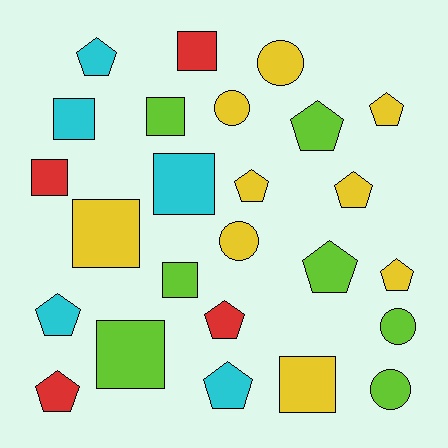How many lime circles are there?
There are 2 lime circles.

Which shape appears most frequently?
Pentagon, with 11 objects.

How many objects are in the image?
There are 25 objects.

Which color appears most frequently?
Yellow, with 9 objects.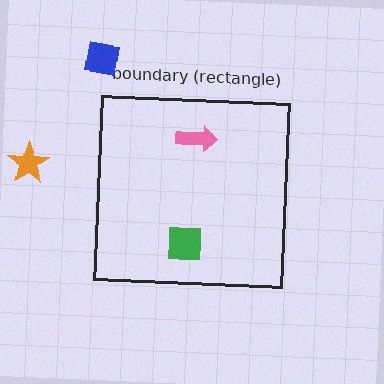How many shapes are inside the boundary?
2 inside, 2 outside.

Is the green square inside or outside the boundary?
Inside.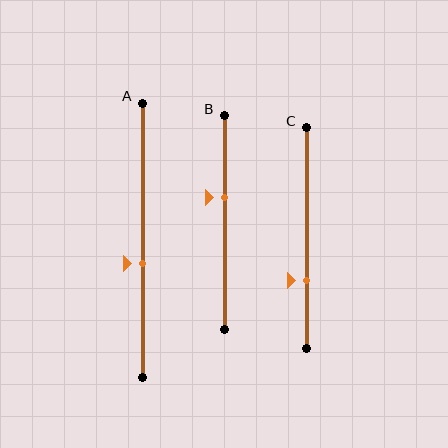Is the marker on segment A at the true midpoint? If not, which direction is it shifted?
No, the marker on segment A is shifted downward by about 9% of the segment length.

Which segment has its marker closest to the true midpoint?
Segment A has its marker closest to the true midpoint.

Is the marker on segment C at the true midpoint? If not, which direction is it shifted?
No, the marker on segment C is shifted downward by about 19% of the segment length.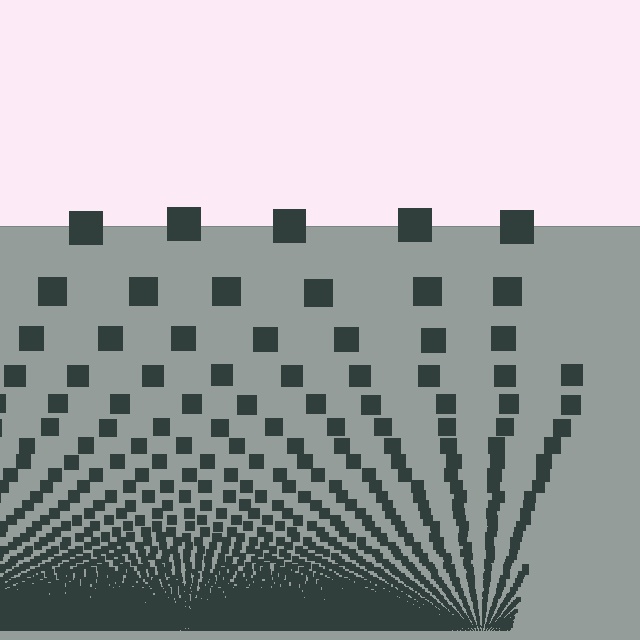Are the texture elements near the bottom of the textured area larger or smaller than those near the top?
Smaller. The gradient is inverted — elements near the bottom are smaller and denser.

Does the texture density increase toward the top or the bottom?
Density increases toward the bottom.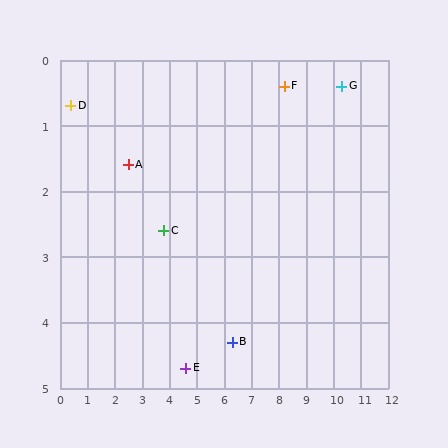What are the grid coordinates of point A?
Point A is at approximately (2.5, 1.6).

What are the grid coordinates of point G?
Point G is at approximately (10.3, 0.4).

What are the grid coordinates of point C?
Point C is at approximately (3.8, 2.6).